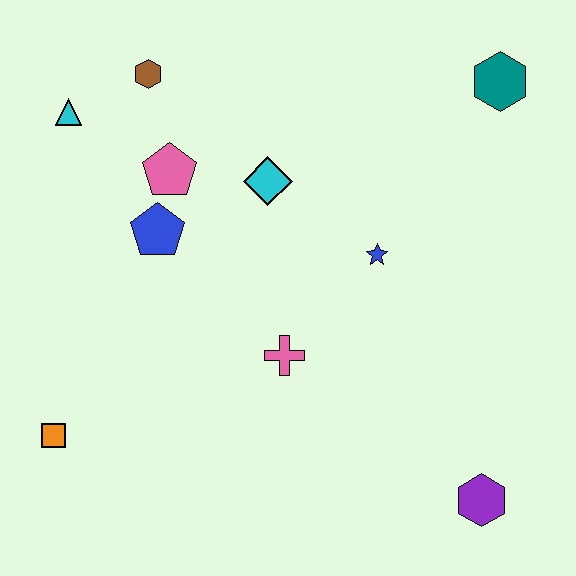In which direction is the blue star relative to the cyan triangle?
The blue star is to the right of the cyan triangle.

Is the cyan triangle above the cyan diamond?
Yes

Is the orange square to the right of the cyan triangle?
No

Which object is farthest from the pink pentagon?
The purple hexagon is farthest from the pink pentagon.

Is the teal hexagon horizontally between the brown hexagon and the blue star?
No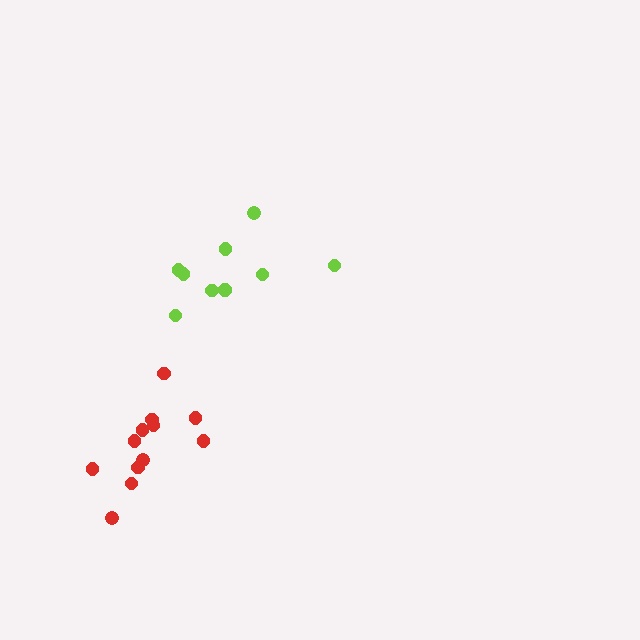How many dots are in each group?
Group 1: 10 dots, Group 2: 12 dots (22 total).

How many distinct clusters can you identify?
There are 2 distinct clusters.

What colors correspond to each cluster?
The clusters are colored: lime, red.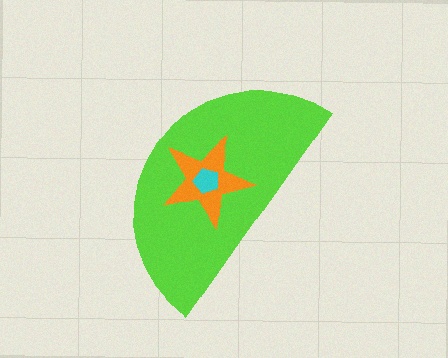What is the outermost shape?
The lime semicircle.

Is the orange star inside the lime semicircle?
Yes.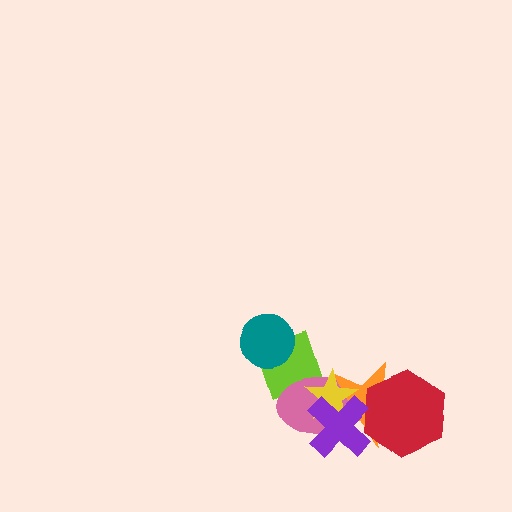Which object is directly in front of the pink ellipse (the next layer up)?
The orange star is directly in front of the pink ellipse.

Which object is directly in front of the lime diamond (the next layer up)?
The pink ellipse is directly in front of the lime diamond.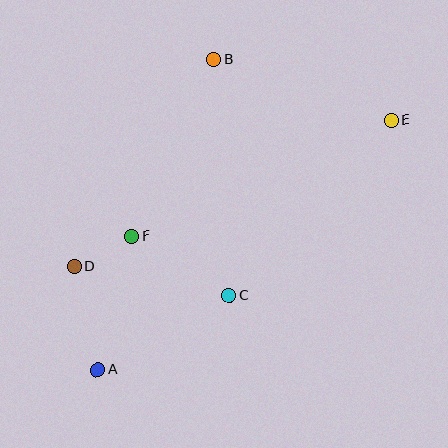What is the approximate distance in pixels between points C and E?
The distance between C and E is approximately 238 pixels.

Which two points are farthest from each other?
Points A and E are farthest from each other.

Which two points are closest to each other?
Points D and F are closest to each other.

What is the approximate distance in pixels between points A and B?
The distance between A and B is approximately 331 pixels.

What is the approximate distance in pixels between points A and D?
The distance between A and D is approximately 106 pixels.